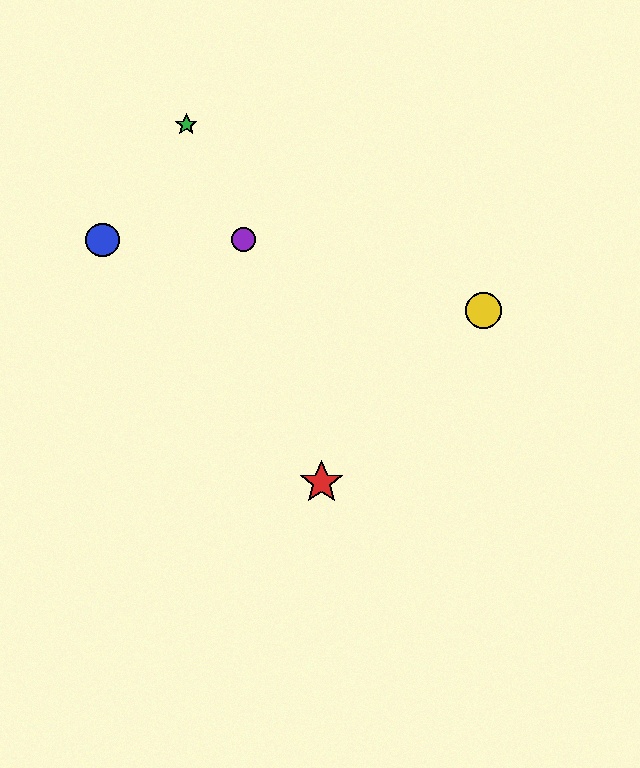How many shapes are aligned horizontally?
2 shapes (the blue circle, the purple circle) are aligned horizontally.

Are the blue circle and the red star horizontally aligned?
No, the blue circle is at y≈240 and the red star is at y≈483.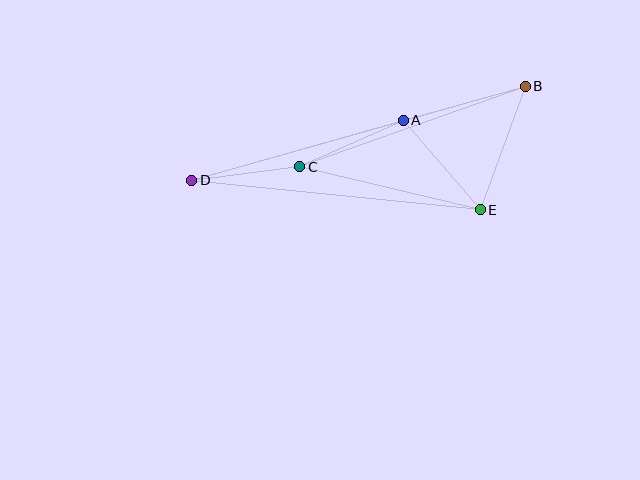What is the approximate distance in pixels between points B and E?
The distance between B and E is approximately 131 pixels.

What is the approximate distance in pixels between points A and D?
The distance between A and D is approximately 220 pixels.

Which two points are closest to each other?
Points C and D are closest to each other.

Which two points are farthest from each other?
Points B and D are farthest from each other.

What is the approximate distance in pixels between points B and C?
The distance between B and C is approximately 239 pixels.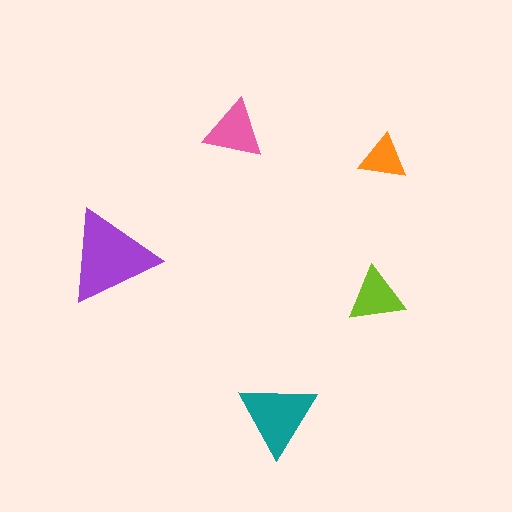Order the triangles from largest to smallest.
the purple one, the teal one, the pink one, the lime one, the orange one.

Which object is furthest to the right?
The orange triangle is rightmost.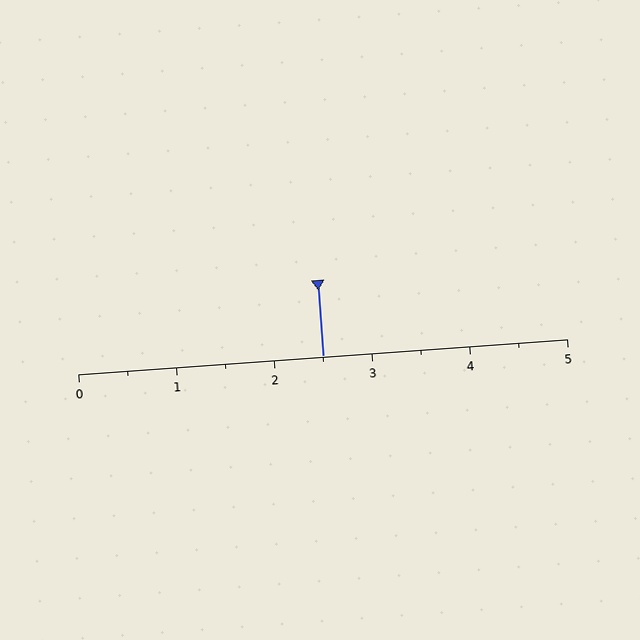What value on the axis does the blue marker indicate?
The marker indicates approximately 2.5.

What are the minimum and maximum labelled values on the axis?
The axis runs from 0 to 5.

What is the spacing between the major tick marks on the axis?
The major ticks are spaced 1 apart.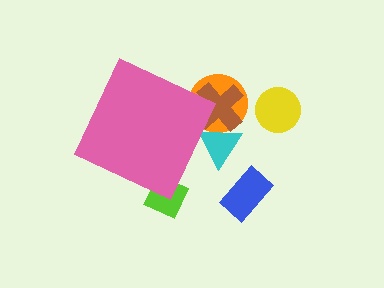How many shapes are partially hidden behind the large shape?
4 shapes are partially hidden.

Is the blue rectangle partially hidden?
No, the blue rectangle is fully visible.